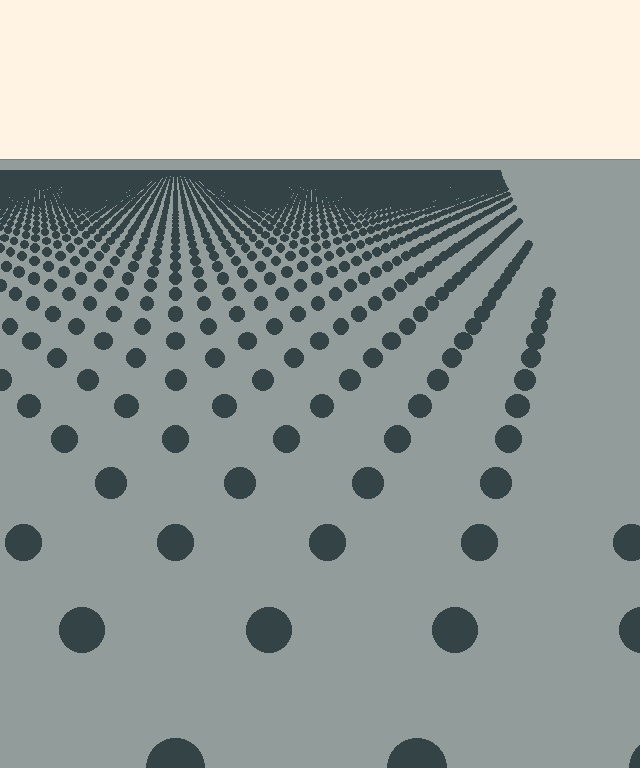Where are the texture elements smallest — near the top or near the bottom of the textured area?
Near the top.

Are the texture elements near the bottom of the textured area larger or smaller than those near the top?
Larger. Near the bottom, elements are closer to the viewer and appear at a bigger on-screen size.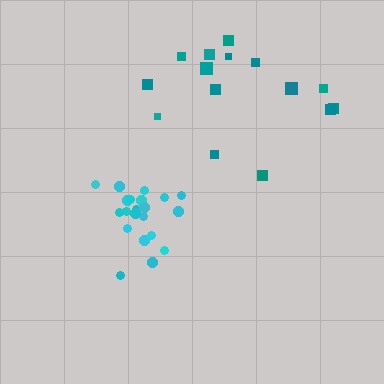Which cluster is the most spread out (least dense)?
Teal.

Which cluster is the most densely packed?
Cyan.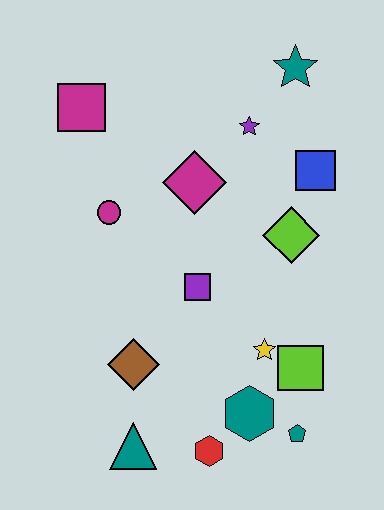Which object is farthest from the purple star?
The teal triangle is farthest from the purple star.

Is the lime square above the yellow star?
No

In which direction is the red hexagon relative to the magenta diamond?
The red hexagon is below the magenta diamond.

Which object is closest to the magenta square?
The magenta circle is closest to the magenta square.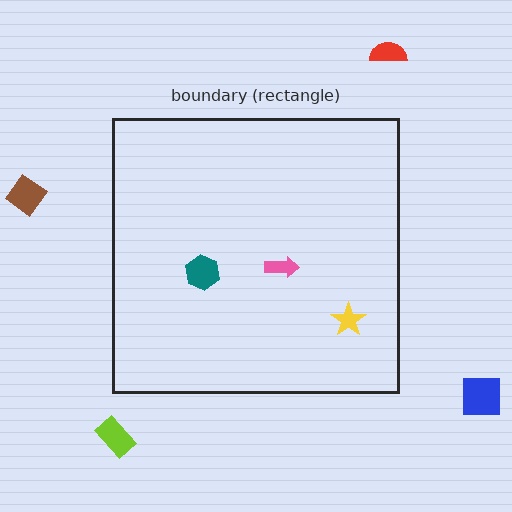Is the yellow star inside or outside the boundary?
Inside.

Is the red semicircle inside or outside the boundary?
Outside.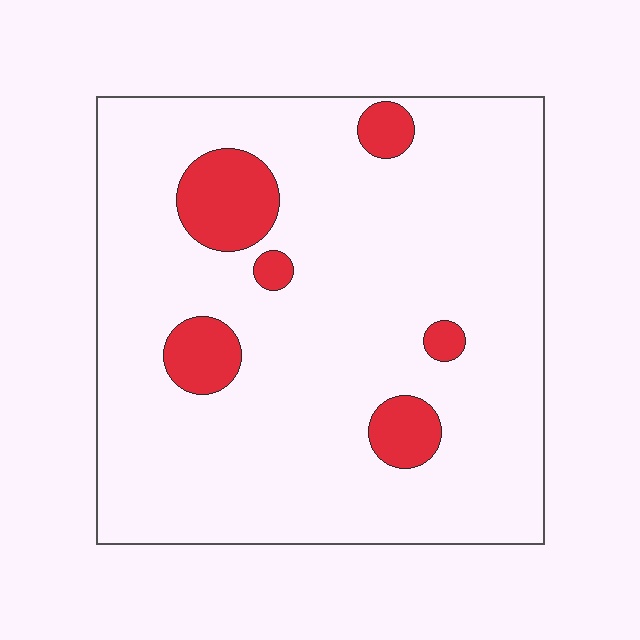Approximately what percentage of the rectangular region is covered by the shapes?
Approximately 10%.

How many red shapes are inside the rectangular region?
6.